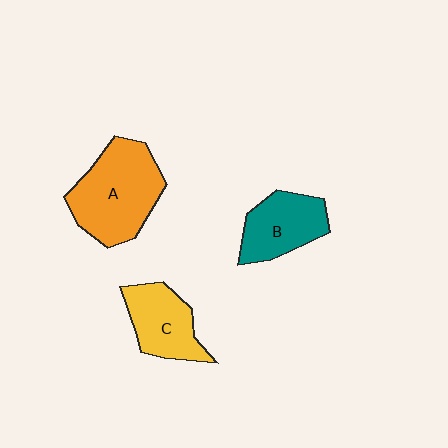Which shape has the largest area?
Shape A (orange).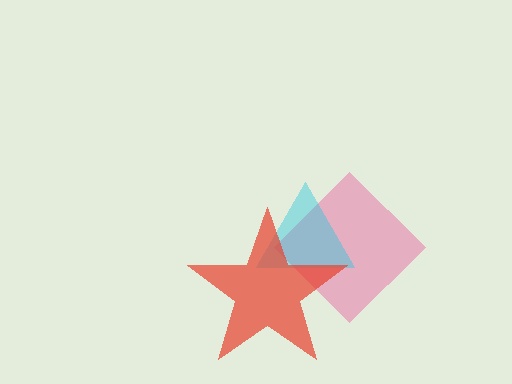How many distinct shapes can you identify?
There are 3 distinct shapes: a pink diamond, a cyan triangle, a red star.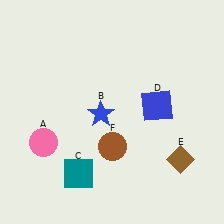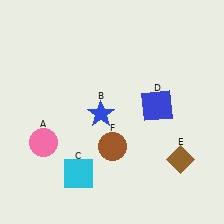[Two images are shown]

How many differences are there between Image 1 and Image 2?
There is 1 difference between the two images.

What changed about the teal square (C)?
In Image 1, C is teal. In Image 2, it changed to cyan.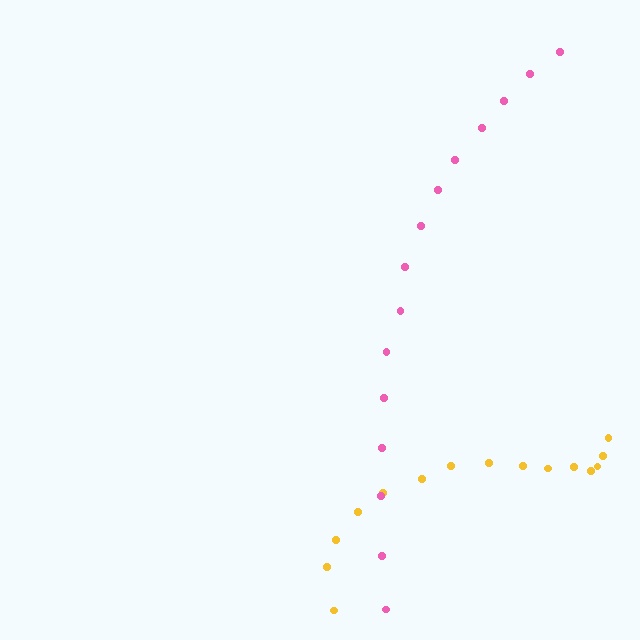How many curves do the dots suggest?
There are 2 distinct paths.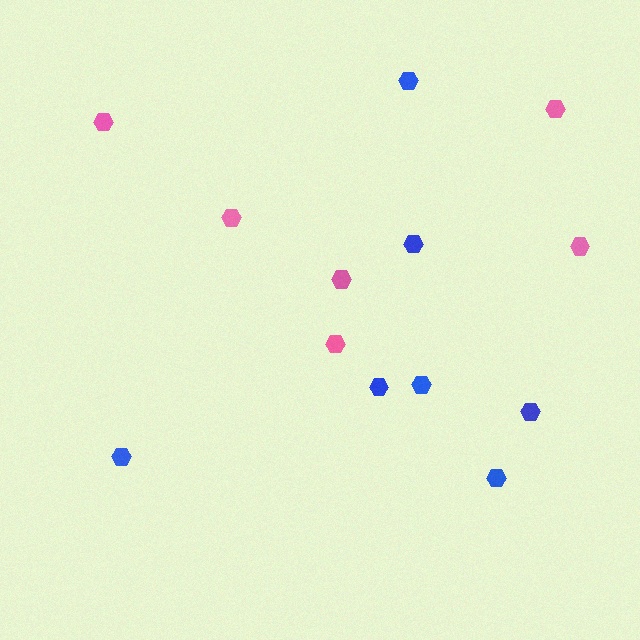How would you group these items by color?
There are 2 groups: one group of blue hexagons (7) and one group of pink hexagons (6).